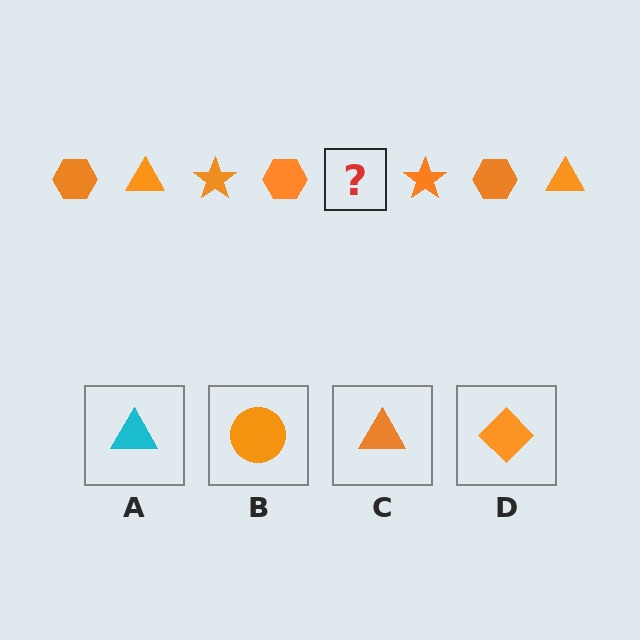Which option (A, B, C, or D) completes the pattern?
C.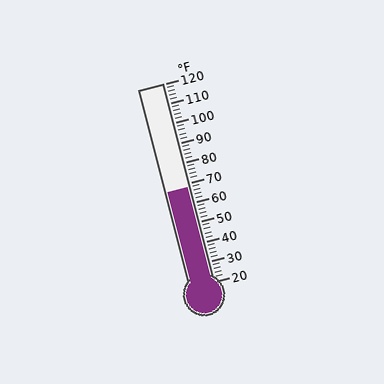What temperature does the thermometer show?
The thermometer shows approximately 68°F.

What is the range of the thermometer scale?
The thermometer scale ranges from 20°F to 120°F.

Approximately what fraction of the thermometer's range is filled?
The thermometer is filled to approximately 50% of its range.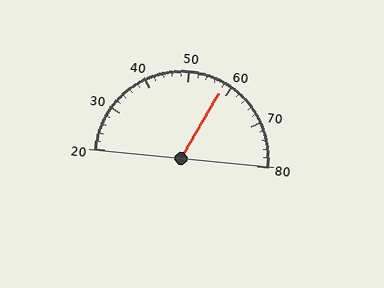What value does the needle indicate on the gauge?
The needle indicates approximately 58.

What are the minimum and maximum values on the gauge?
The gauge ranges from 20 to 80.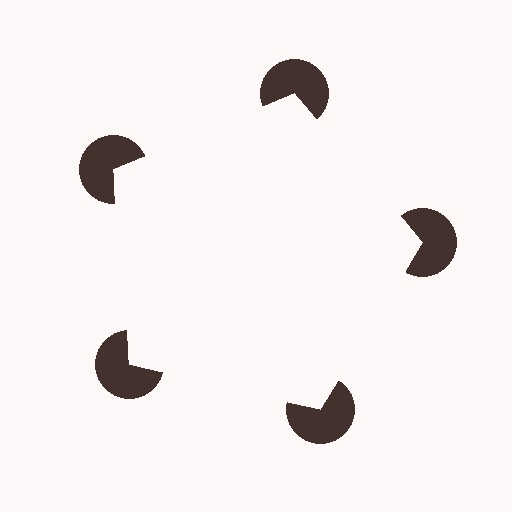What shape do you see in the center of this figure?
An illusory pentagon — its edges are inferred from the aligned wedge cuts in the pac-man discs, not physically drawn.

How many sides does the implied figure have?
5 sides.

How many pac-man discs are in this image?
There are 5 — one at each vertex of the illusory pentagon.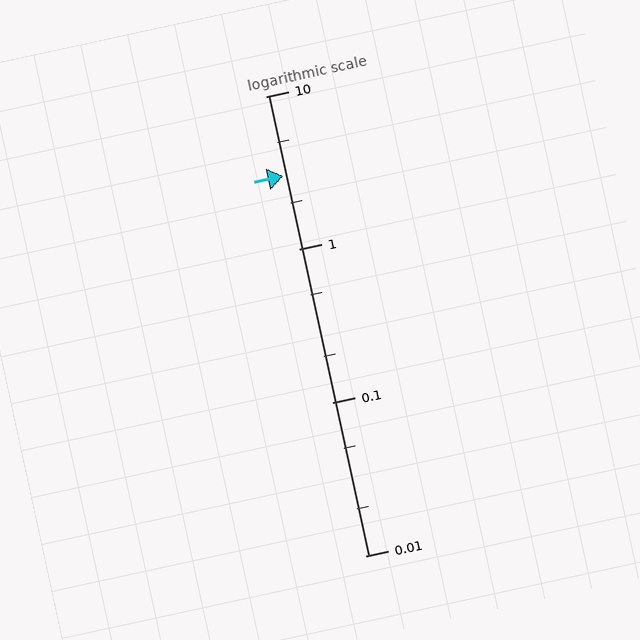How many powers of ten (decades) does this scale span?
The scale spans 3 decades, from 0.01 to 10.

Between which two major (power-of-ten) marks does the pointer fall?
The pointer is between 1 and 10.